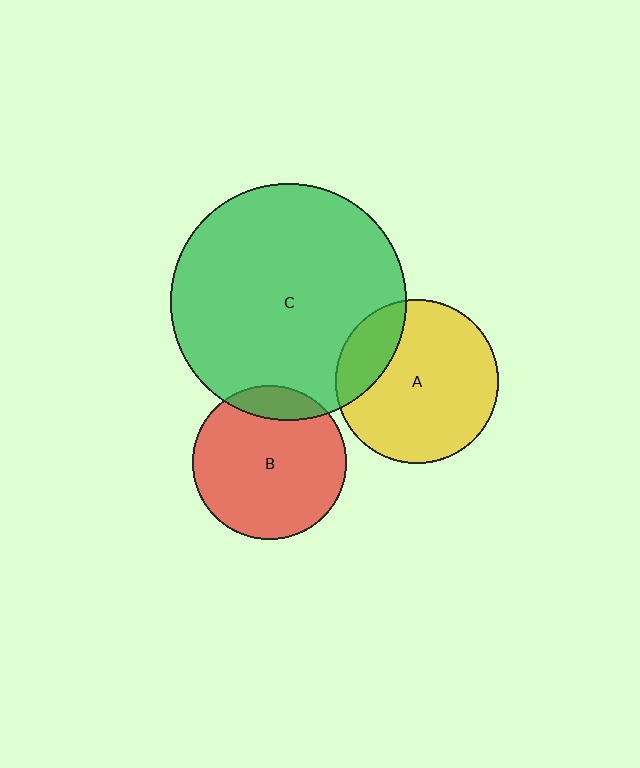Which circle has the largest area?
Circle C (green).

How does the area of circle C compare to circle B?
Approximately 2.4 times.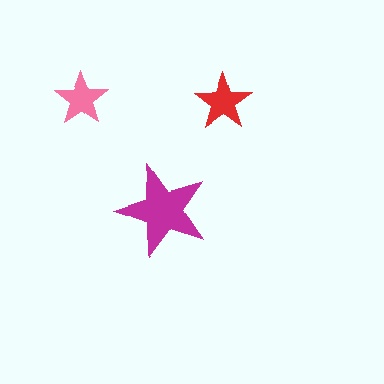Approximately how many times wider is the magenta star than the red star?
About 1.5 times wider.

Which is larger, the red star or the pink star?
The red one.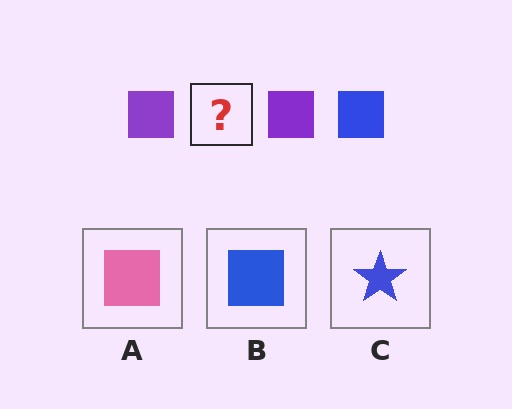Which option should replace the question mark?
Option B.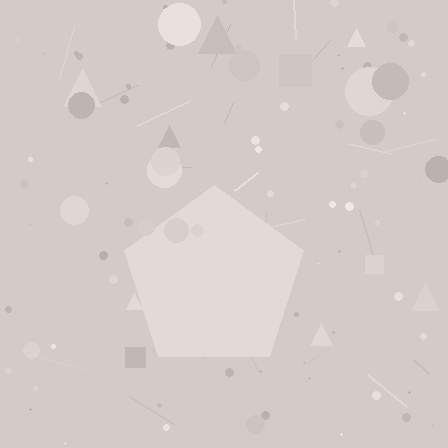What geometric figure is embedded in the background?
A pentagon is embedded in the background.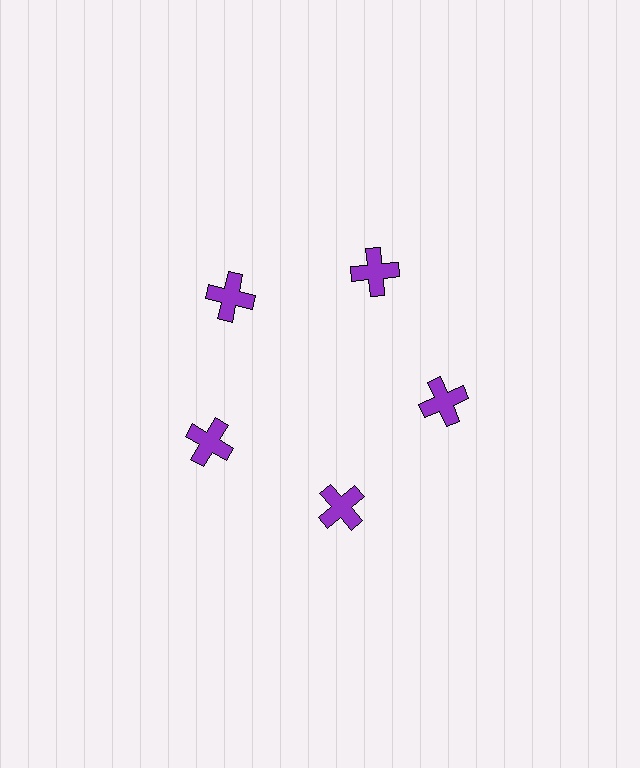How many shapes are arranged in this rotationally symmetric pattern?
There are 5 shapes, arranged in 5 groups of 1.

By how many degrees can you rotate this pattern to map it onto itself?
The pattern maps onto itself every 72 degrees of rotation.